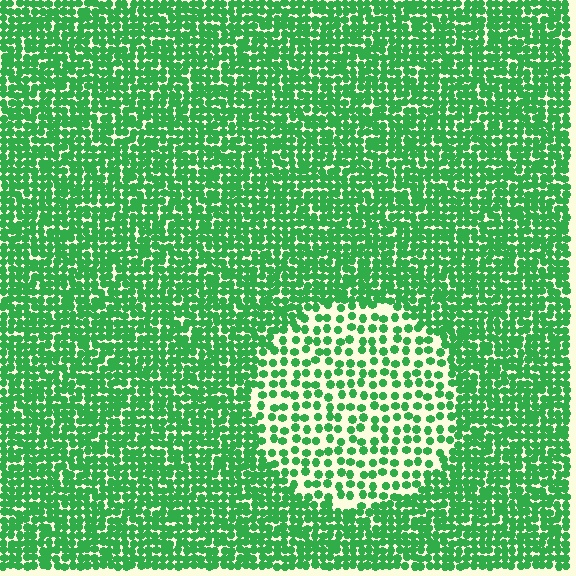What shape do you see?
I see a circle.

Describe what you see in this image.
The image contains small green elements arranged at two different densities. A circle-shaped region is visible where the elements are less densely packed than the surrounding area.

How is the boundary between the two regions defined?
The boundary is defined by a change in element density (approximately 2.2x ratio). All elements are the same color, size, and shape.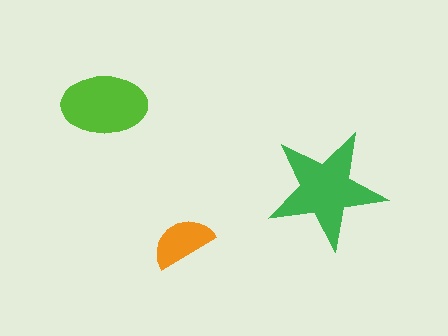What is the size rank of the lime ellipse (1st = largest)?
2nd.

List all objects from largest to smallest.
The green star, the lime ellipse, the orange semicircle.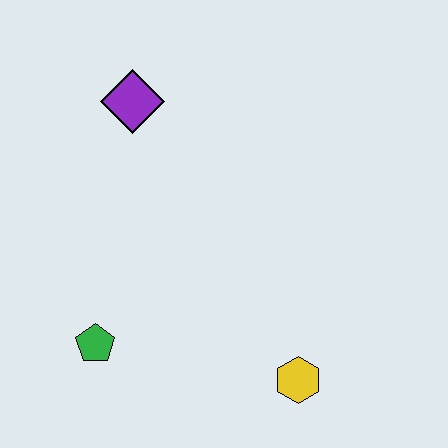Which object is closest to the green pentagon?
The yellow hexagon is closest to the green pentagon.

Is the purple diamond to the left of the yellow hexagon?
Yes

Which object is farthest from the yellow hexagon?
The purple diamond is farthest from the yellow hexagon.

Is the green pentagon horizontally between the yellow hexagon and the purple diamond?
No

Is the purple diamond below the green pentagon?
No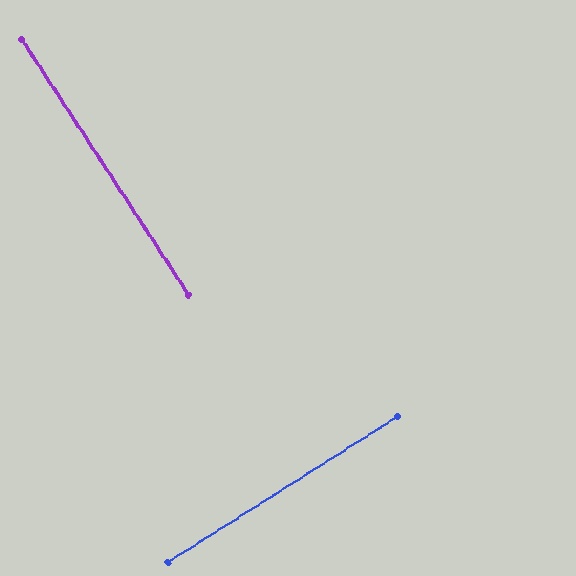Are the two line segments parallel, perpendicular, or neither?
Perpendicular — they meet at approximately 89°.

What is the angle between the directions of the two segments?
Approximately 89 degrees.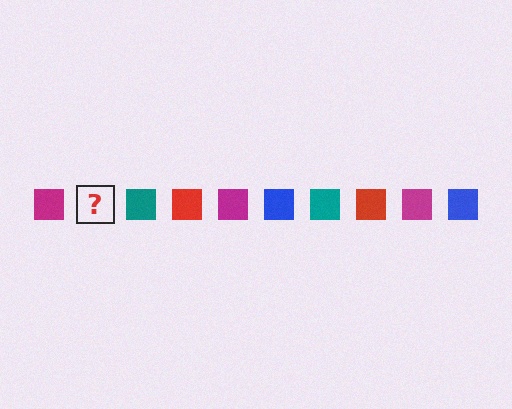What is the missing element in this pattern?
The missing element is a blue square.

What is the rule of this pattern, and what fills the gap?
The rule is that the pattern cycles through magenta, blue, teal, red squares. The gap should be filled with a blue square.